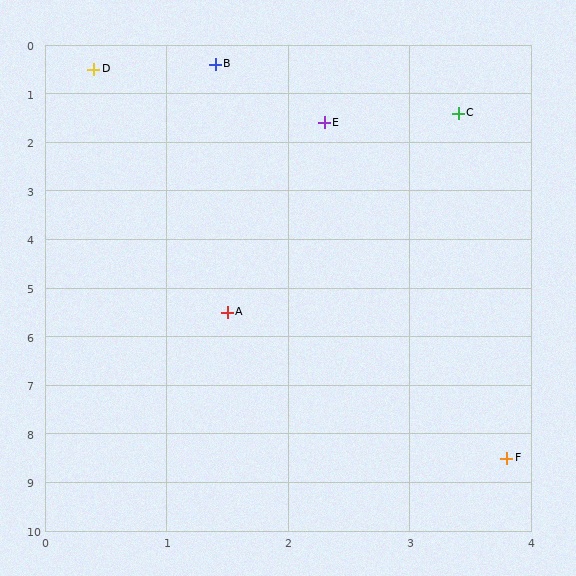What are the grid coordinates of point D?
Point D is at approximately (0.4, 0.5).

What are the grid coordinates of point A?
Point A is at approximately (1.5, 5.5).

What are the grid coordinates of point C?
Point C is at approximately (3.4, 1.4).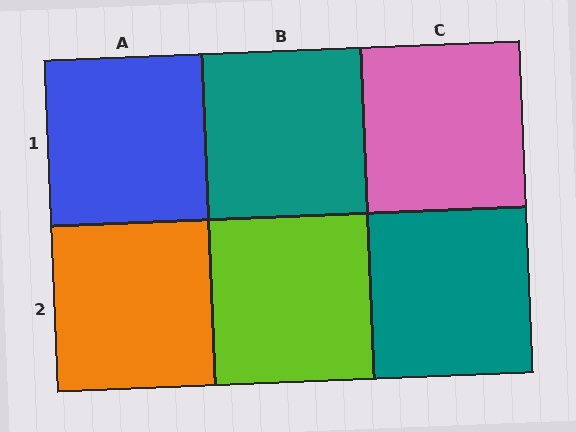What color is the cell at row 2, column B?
Lime.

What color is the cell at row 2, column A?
Orange.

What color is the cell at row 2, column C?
Teal.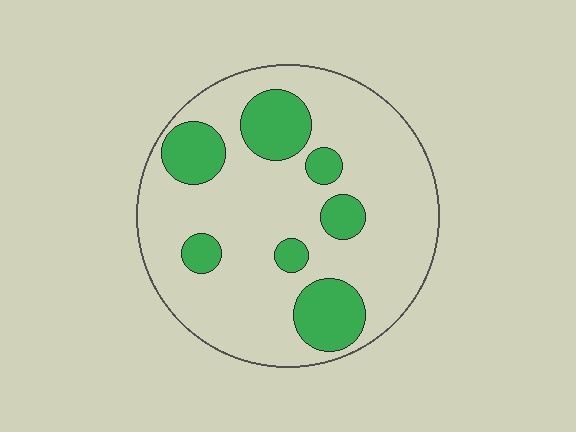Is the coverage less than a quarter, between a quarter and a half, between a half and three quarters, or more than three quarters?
Less than a quarter.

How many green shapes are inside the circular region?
7.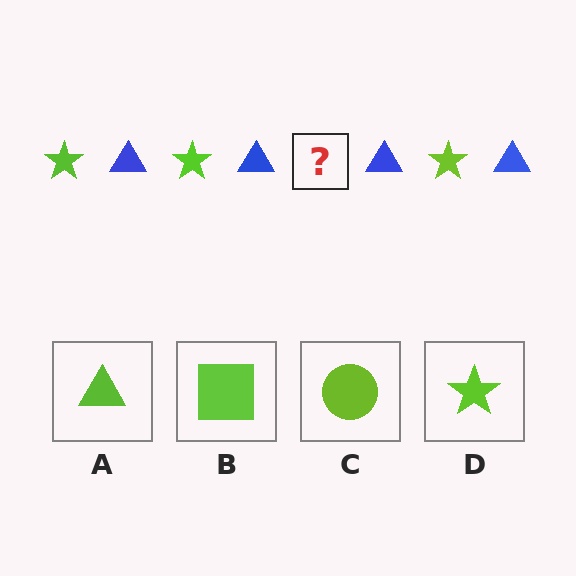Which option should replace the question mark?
Option D.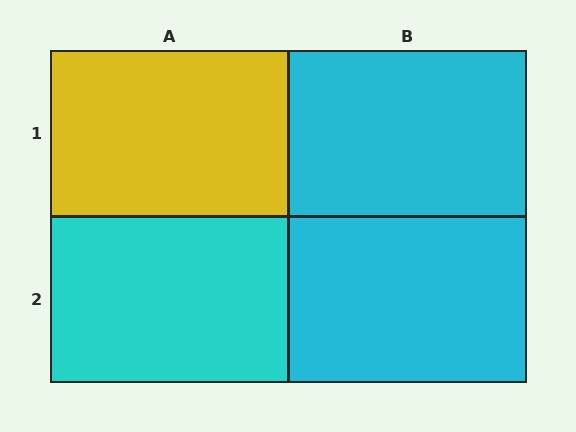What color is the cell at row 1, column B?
Cyan.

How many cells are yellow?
1 cell is yellow.